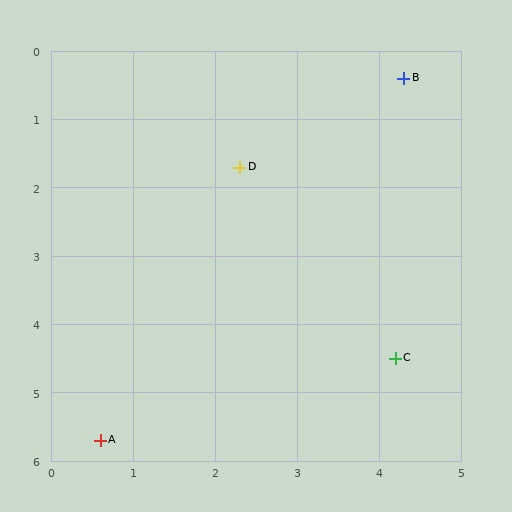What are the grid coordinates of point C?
Point C is at approximately (4.2, 4.5).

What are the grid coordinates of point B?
Point B is at approximately (4.3, 0.4).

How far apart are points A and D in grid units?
Points A and D are about 4.3 grid units apart.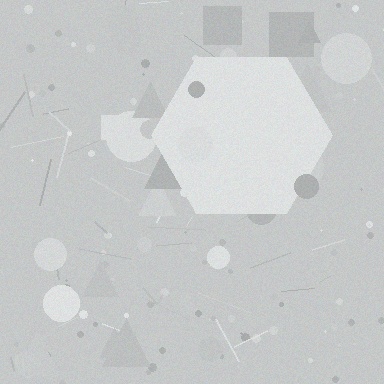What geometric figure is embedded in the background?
A hexagon is embedded in the background.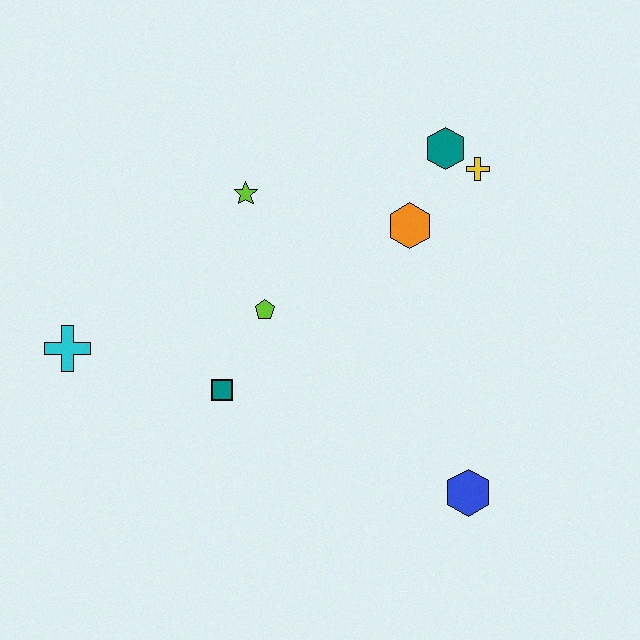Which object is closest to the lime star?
The lime pentagon is closest to the lime star.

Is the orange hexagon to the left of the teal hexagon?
Yes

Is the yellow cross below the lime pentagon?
No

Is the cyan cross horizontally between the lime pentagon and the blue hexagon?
No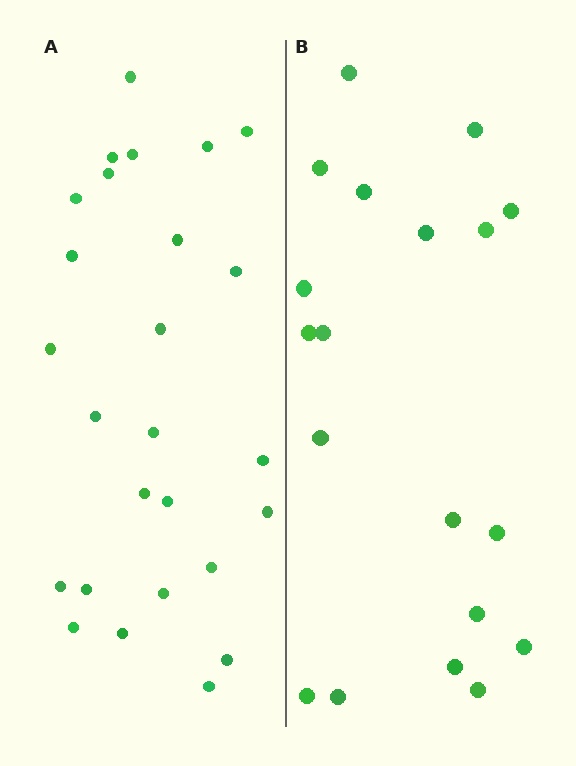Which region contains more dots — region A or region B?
Region A (the left region) has more dots.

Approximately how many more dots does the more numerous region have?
Region A has roughly 8 or so more dots than region B.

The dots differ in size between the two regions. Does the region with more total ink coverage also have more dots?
No. Region B has more total ink coverage because its dots are larger, but region A actually contains more individual dots. Total area can be misleading — the number of items is what matters here.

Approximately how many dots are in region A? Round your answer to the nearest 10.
About 30 dots. (The exact count is 26, which rounds to 30.)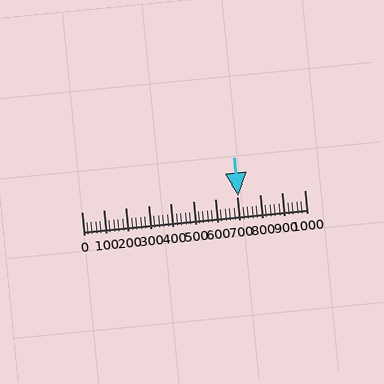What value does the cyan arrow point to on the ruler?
The cyan arrow points to approximately 701.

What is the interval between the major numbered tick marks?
The major tick marks are spaced 100 units apart.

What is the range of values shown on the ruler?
The ruler shows values from 0 to 1000.